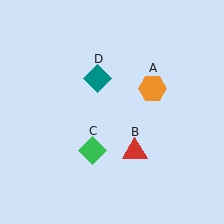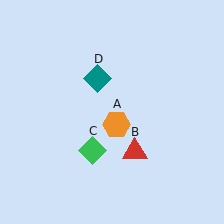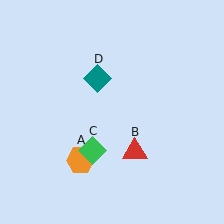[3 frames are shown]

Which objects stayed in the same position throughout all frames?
Red triangle (object B) and green diamond (object C) and teal diamond (object D) remained stationary.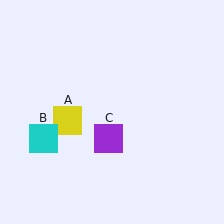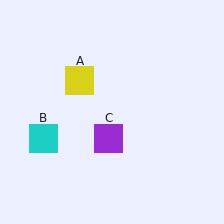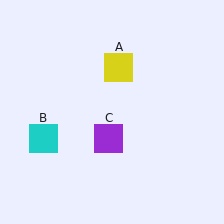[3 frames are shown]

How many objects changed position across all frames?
1 object changed position: yellow square (object A).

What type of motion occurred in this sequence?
The yellow square (object A) rotated clockwise around the center of the scene.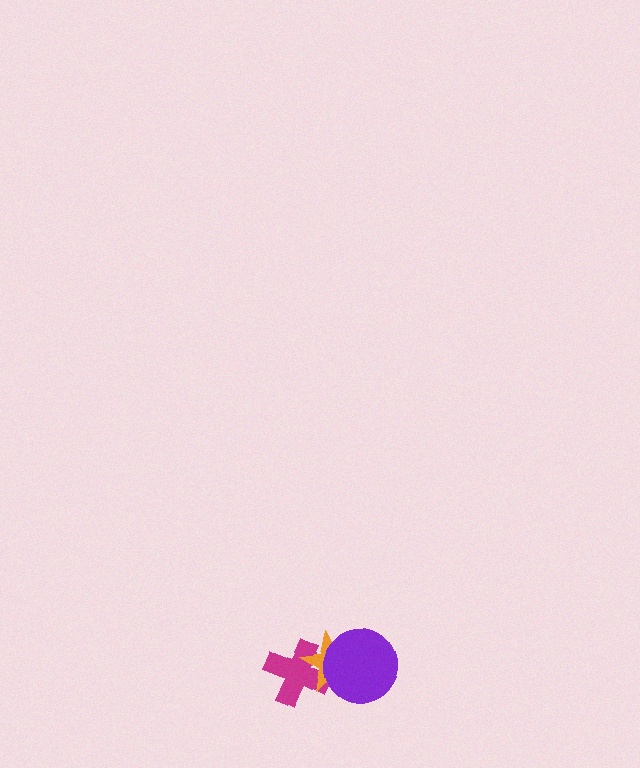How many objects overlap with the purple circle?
1 object overlaps with the purple circle.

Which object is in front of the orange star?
The purple circle is in front of the orange star.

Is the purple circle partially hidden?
No, no other shape covers it.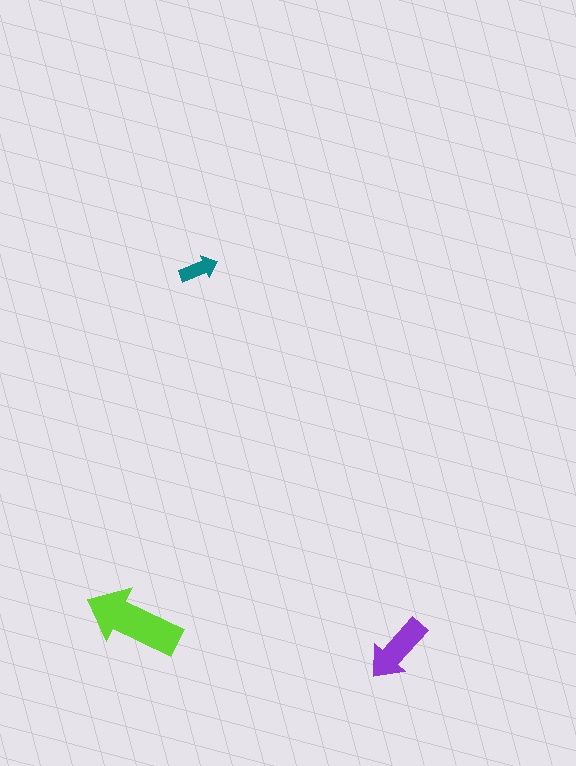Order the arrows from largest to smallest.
the lime one, the purple one, the teal one.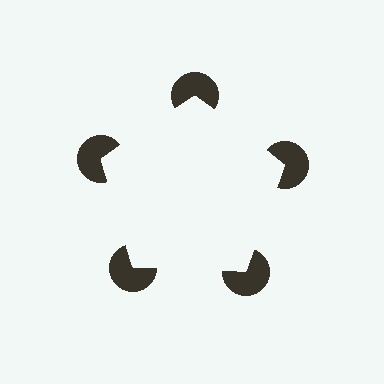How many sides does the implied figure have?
5 sides.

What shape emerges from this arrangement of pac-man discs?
An illusory pentagon — its edges are inferred from the aligned wedge cuts in the pac-man discs, not physically drawn.